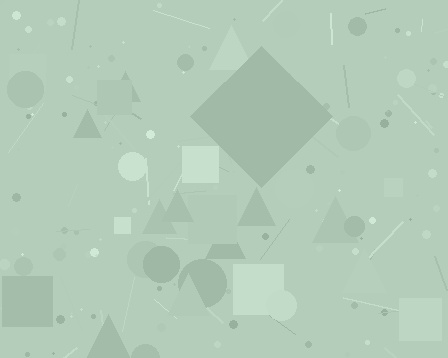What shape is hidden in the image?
A diamond is hidden in the image.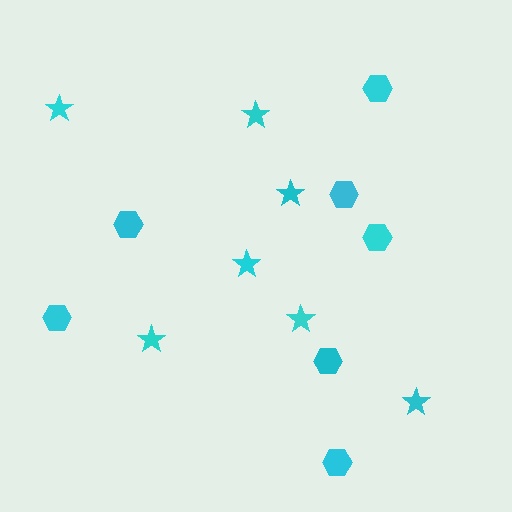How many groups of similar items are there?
There are 2 groups: one group of stars (7) and one group of hexagons (7).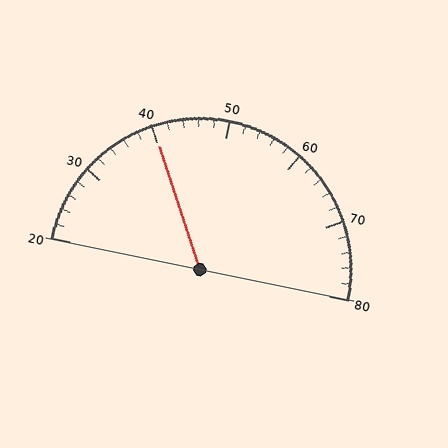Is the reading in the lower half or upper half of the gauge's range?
The reading is in the lower half of the range (20 to 80).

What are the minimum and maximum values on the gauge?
The gauge ranges from 20 to 80.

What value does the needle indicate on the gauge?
The needle indicates approximately 40.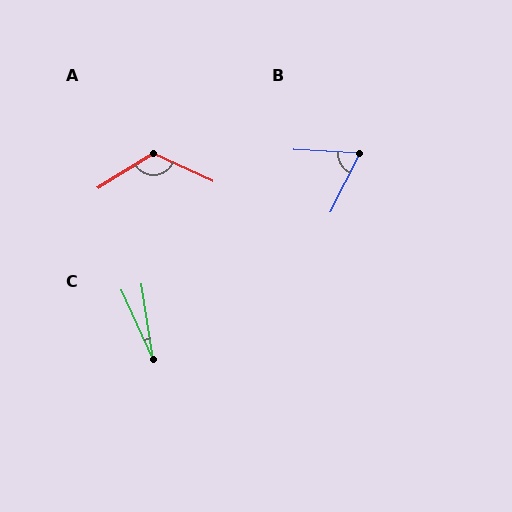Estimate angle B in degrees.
Approximately 67 degrees.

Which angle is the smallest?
C, at approximately 16 degrees.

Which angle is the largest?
A, at approximately 123 degrees.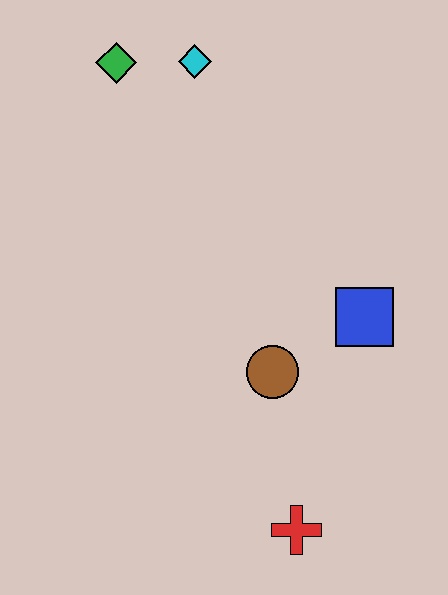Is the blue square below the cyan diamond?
Yes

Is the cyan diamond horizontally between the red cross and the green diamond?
Yes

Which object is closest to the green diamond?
The cyan diamond is closest to the green diamond.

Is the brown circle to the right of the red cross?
No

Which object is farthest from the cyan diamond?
The red cross is farthest from the cyan diamond.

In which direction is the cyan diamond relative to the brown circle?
The cyan diamond is above the brown circle.